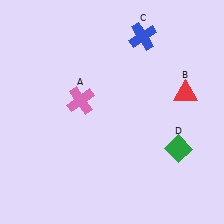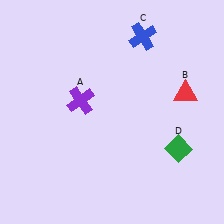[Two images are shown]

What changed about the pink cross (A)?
In Image 1, A is pink. In Image 2, it changed to purple.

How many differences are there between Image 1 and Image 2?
There is 1 difference between the two images.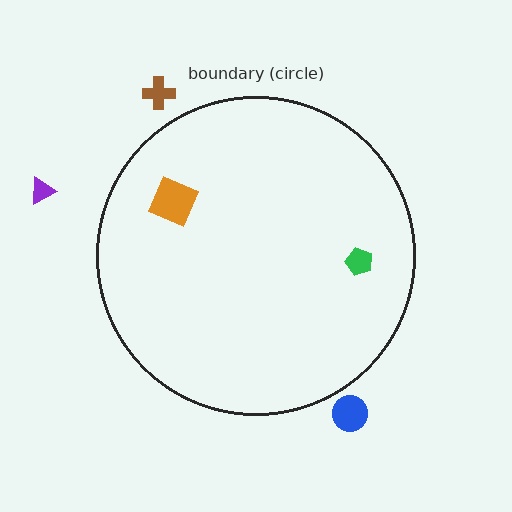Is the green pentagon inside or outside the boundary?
Inside.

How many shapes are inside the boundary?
2 inside, 3 outside.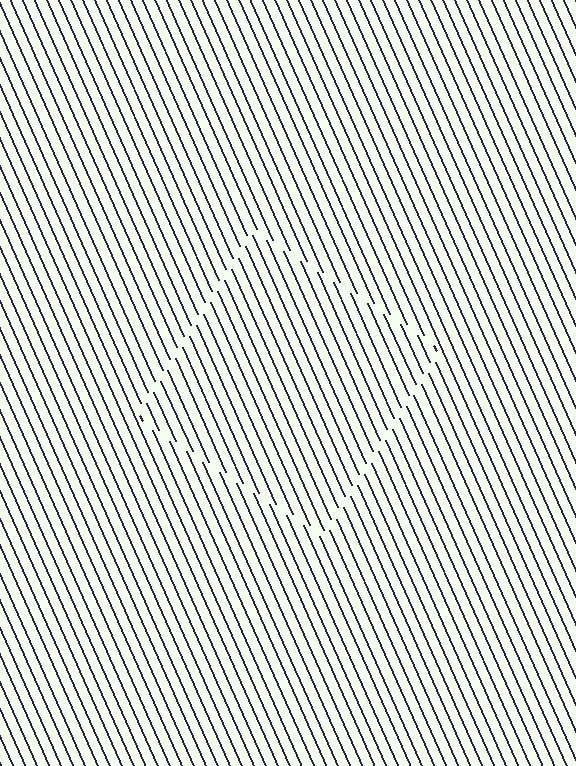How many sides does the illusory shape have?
4 sides — the line-ends trace a square.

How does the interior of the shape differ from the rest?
The interior of the shape contains the same grating, shifted by half a period — the contour is defined by the phase discontinuity where line-ends from the inner and outer gratings abut.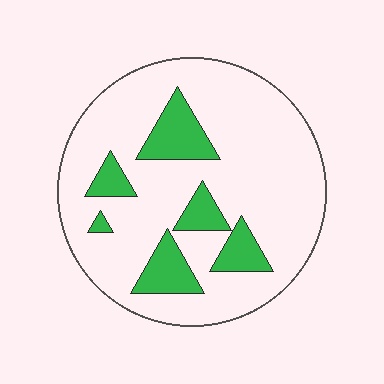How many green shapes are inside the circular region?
6.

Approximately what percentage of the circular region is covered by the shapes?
Approximately 20%.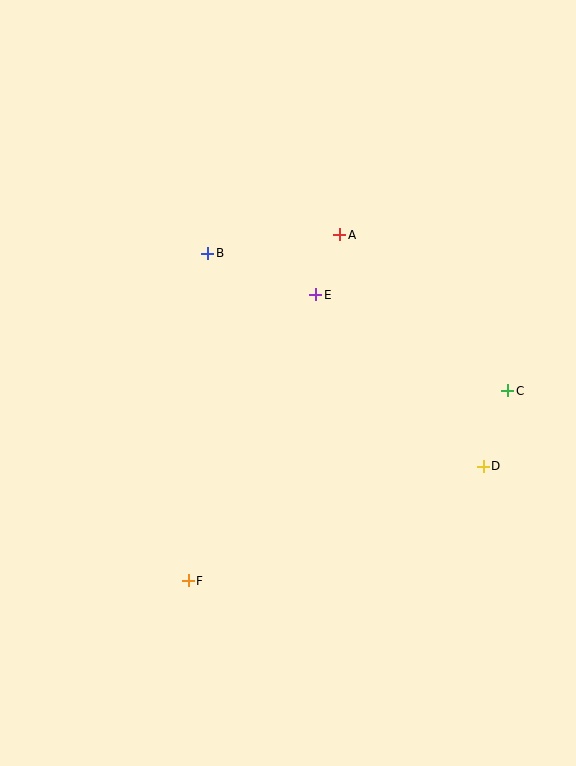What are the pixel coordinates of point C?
Point C is at (508, 391).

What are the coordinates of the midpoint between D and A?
The midpoint between D and A is at (412, 350).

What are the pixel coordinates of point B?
Point B is at (208, 253).